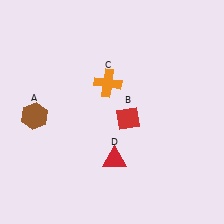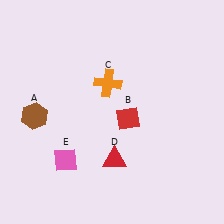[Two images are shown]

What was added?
A pink diamond (E) was added in Image 2.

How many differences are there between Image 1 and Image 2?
There is 1 difference between the two images.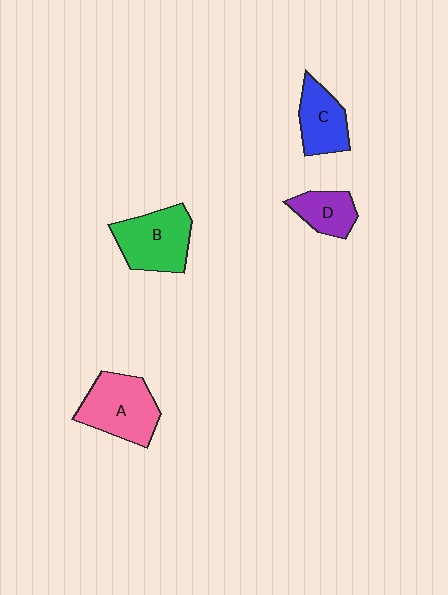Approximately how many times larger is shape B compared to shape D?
Approximately 1.8 times.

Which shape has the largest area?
Shape A (pink).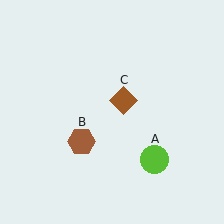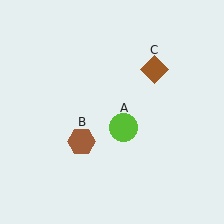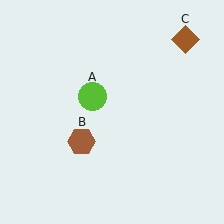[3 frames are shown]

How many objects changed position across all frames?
2 objects changed position: lime circle (object A), brown diamond (object C).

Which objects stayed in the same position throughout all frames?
Brown hexagon (object B) remained stationary.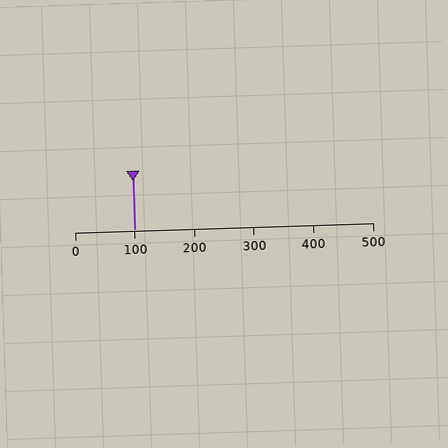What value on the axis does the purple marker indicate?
The marker indicates approximately 100.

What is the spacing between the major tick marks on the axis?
The major ticks are spaced 100 apart.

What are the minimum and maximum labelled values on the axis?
The axis runs from 0 to 500.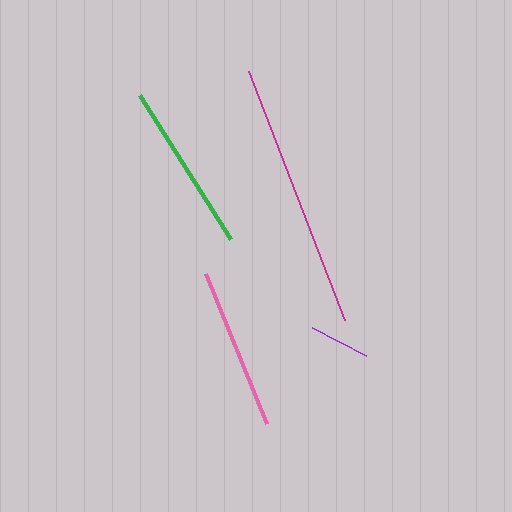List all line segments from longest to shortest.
From longest to shortest: magenta, green, pink, purple.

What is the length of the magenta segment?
The magenta segment is approximately 266 pixels long.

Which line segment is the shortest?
The purple line is the shortest at approximately 60 pixels.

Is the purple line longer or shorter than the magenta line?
The magenta line is longer than the purple line.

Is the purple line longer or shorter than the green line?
The green line is longer than the purple line.